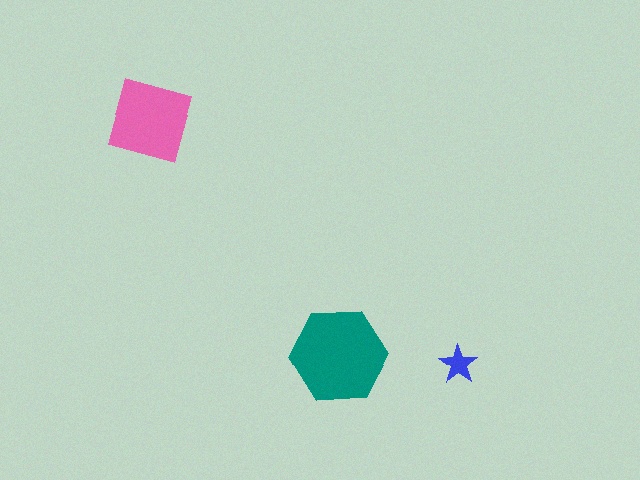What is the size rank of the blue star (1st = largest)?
3rd.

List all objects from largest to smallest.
The teal hexagon, the pink diamond, the blue star.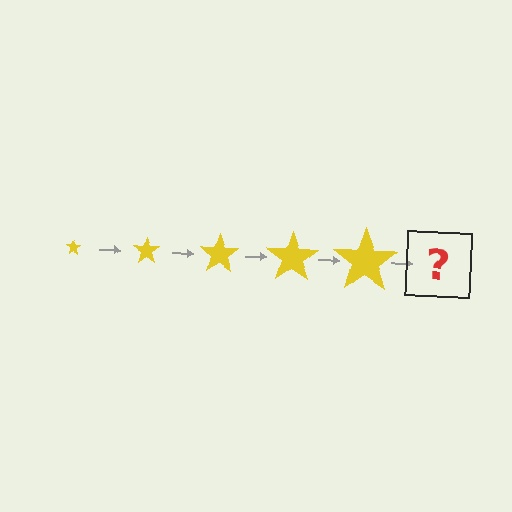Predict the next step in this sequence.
The next step is a yellow star, larger than the previous one.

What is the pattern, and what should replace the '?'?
The pattern is that the star gets progressively larger each step. The '?' should be a yellow star, larger than the previous one.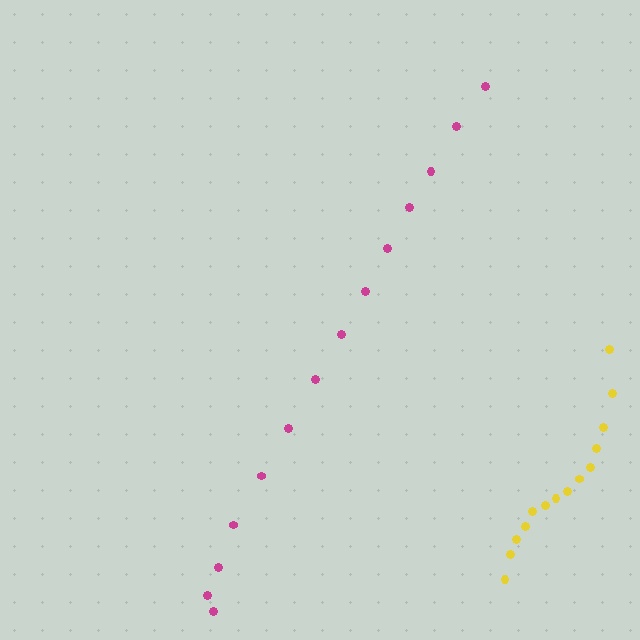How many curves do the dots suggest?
There are 2 distinct paths.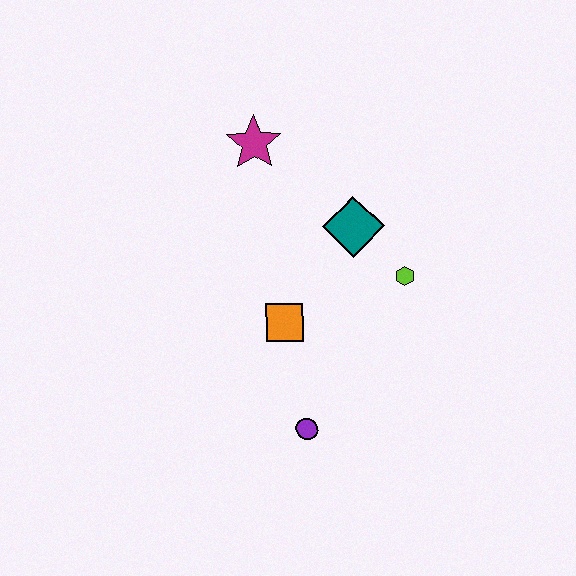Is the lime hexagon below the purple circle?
No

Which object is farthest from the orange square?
The magenta star is farthest from the orange square.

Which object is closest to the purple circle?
The orange square is closest to the purple circle.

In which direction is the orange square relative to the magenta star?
The orange square is below the magenta star.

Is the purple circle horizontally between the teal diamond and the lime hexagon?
No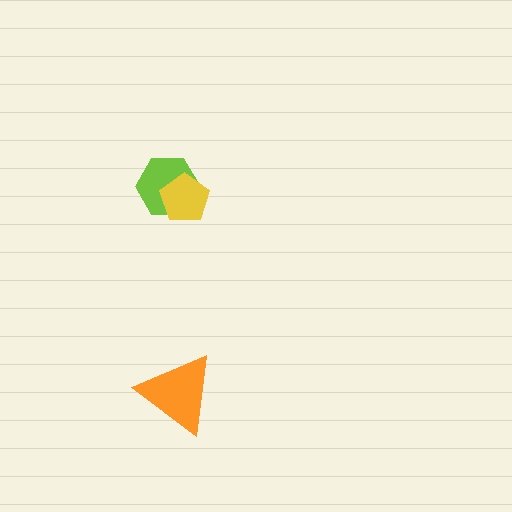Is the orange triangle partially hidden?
No, no other shape covers it.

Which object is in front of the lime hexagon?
The yellow pentagon is in front of the lime hexagon.